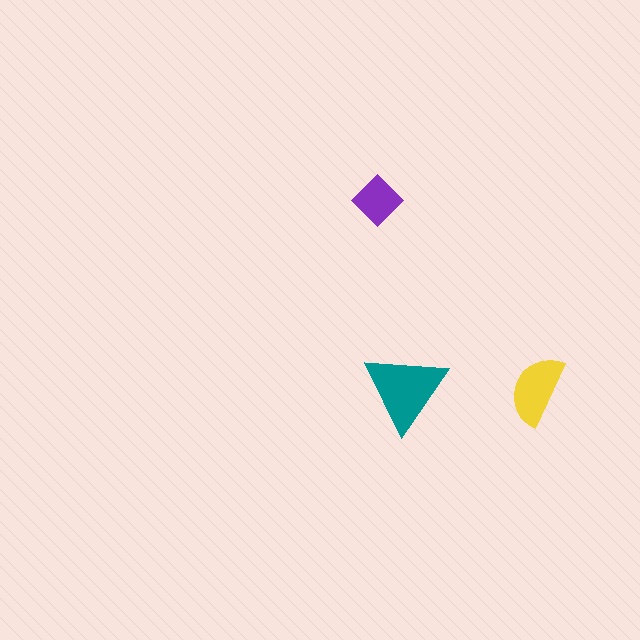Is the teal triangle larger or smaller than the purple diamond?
Larger.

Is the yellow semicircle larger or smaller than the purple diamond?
Larger.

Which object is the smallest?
The purple diamond.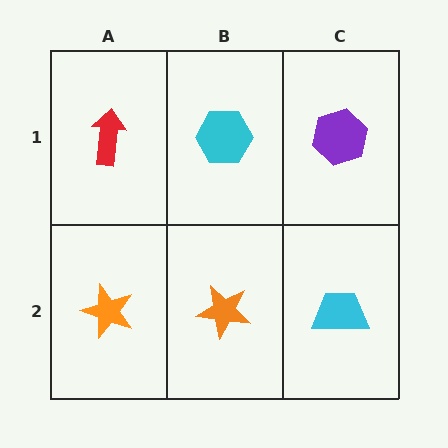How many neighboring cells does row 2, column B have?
3.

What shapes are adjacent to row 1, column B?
An orange star (row 2, column B), a red arrow (row 1, column A), a purple hexagon (row 1, column C).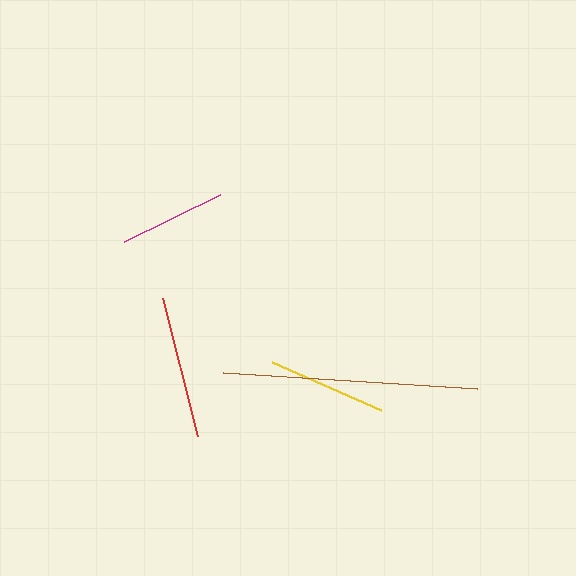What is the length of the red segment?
The red segment is approximately 143 pixels long.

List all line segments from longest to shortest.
From longest to shortest: brown, red, yellow, magenta.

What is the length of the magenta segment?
The magenta segment is approximately 107 pixels long.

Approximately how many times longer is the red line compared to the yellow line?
The red line is approximately 1.2 times the length of the yellow line.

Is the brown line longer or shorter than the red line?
The brown line is longer than the red line.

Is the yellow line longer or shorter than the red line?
The red line is longer than the yellow line.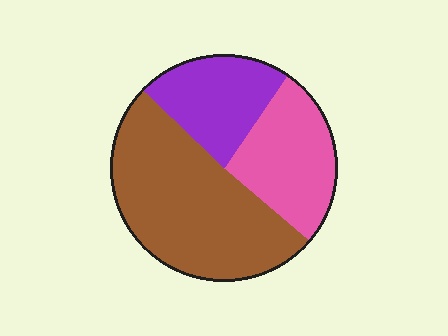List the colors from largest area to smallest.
From largest to smallest: brown, pink, purple.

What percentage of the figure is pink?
Pink covers 27% of the figure.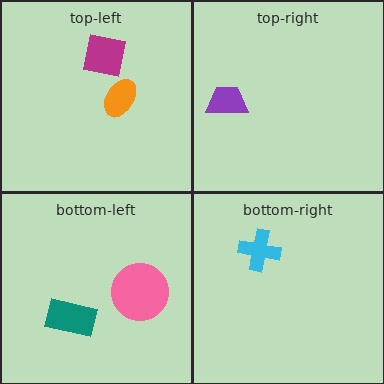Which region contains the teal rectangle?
The bottom-left region.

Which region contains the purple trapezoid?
The top-right region.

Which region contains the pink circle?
The bottom-left region.